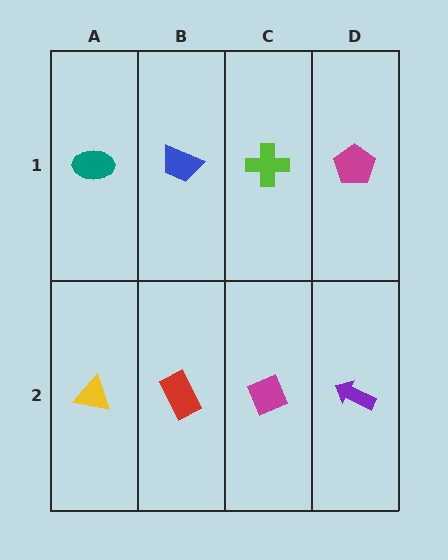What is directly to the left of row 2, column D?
A magenta diamond.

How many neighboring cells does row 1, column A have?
2.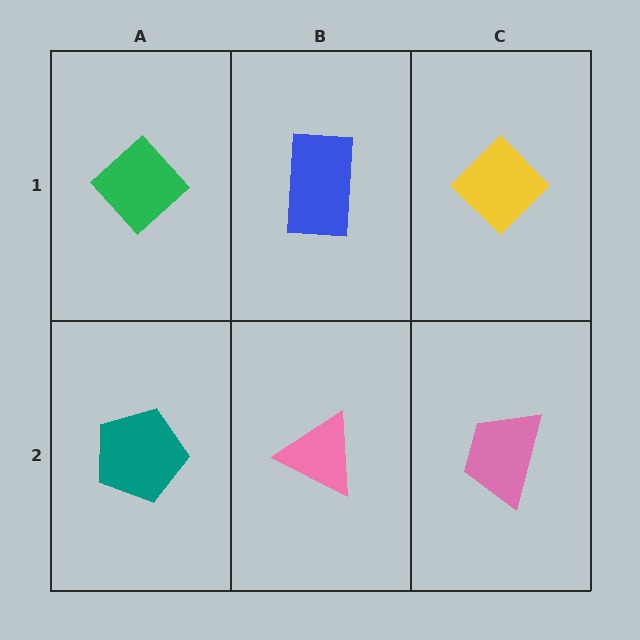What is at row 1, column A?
A green diamond.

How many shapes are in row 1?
3 shapes.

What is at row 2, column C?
A pink trapezoid.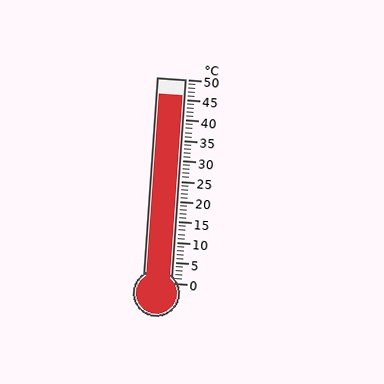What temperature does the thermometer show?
The thermometer shows approximately 46°C.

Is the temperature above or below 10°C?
The temperature is above 10°C.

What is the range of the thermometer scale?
The thermometer scale ranges from 0°C to 50°C.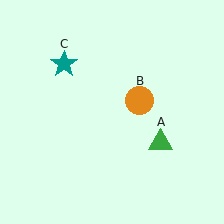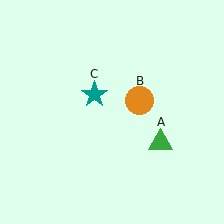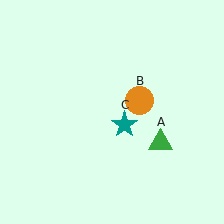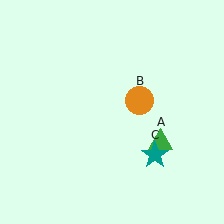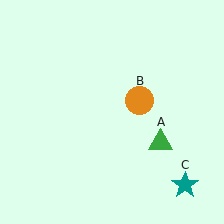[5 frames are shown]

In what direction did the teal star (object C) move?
The teal star (object C) moved down and to the right.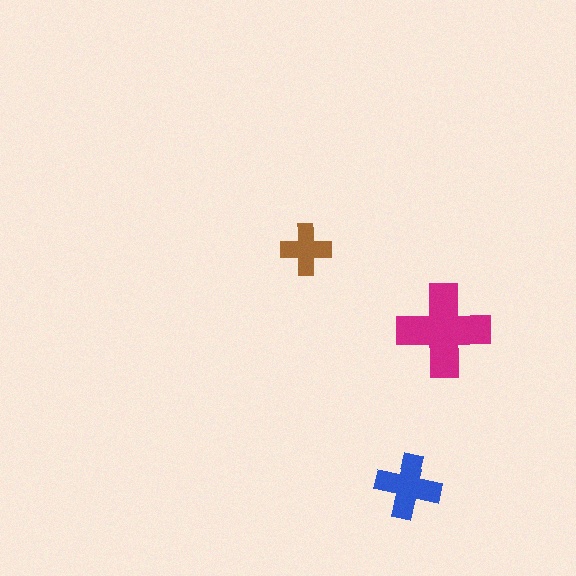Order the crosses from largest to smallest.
the magenta one, the blue one, the brown one.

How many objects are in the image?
There are 3 objects in the image.